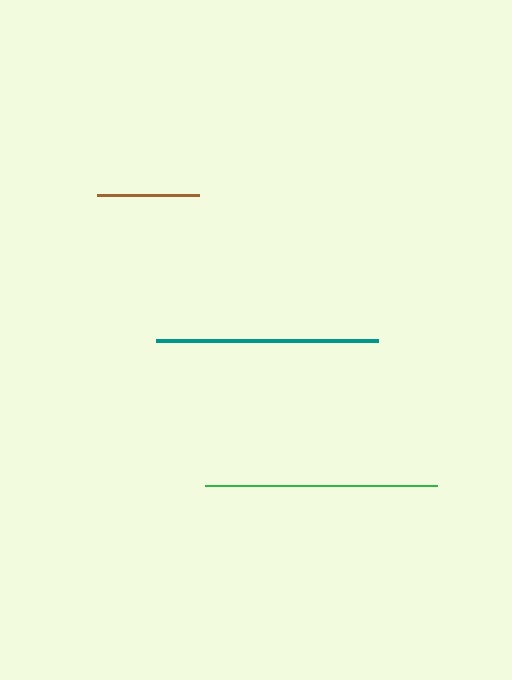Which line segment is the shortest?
The brown line is the shortest at approximately 102 pixels.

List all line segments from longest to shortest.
From longest to shortest: green, teal, brown.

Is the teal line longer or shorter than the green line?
The green line is longer than the teal line.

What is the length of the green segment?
The green segment is approximately 232 pixels long.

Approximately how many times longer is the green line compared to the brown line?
The green line is approximately 2.3 times the length of the brown line.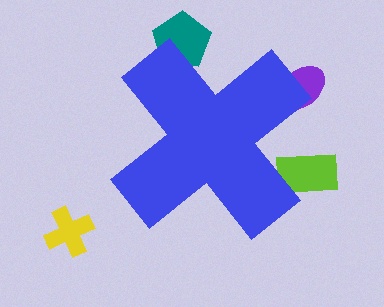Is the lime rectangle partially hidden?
Yes, the lime rectangle is partially hidden behind the blue cross.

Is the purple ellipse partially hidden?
Yes, the purple ellipse is partially hidden behind the blue cross.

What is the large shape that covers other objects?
A blue cross.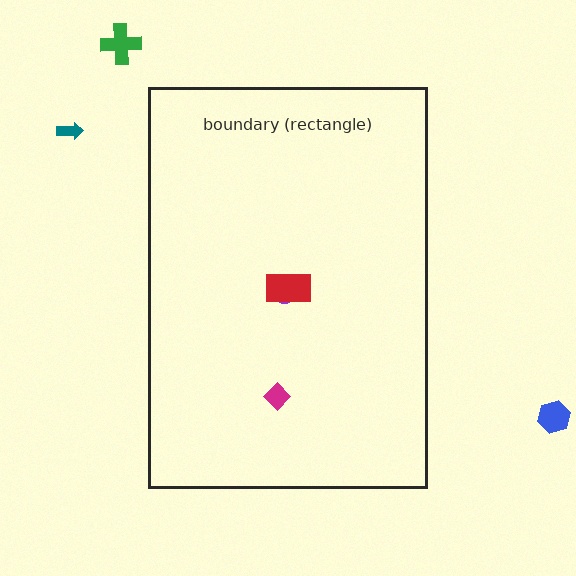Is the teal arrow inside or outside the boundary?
Outside.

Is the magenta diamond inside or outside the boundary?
Inside.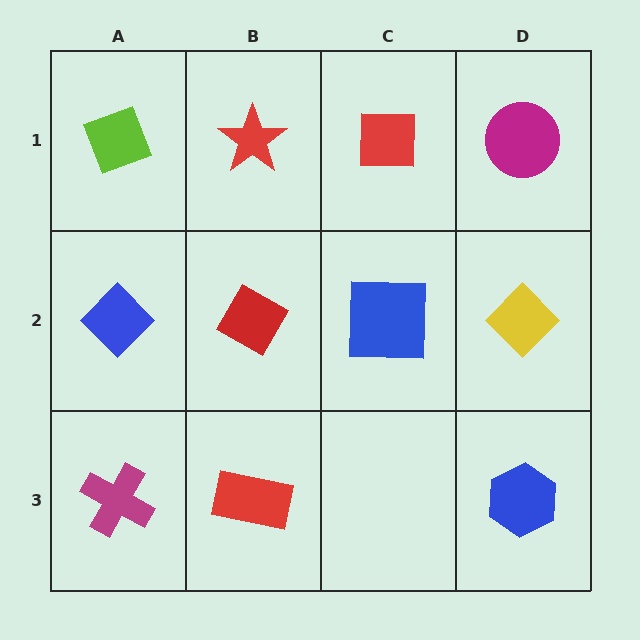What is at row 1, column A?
A lime diamond.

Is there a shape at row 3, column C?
No, that cell is empty.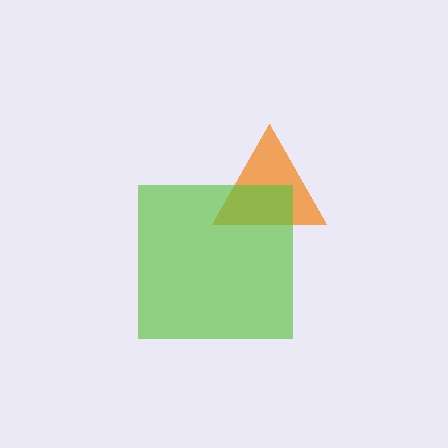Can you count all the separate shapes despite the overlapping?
Yes, there are 2 separate shapes.